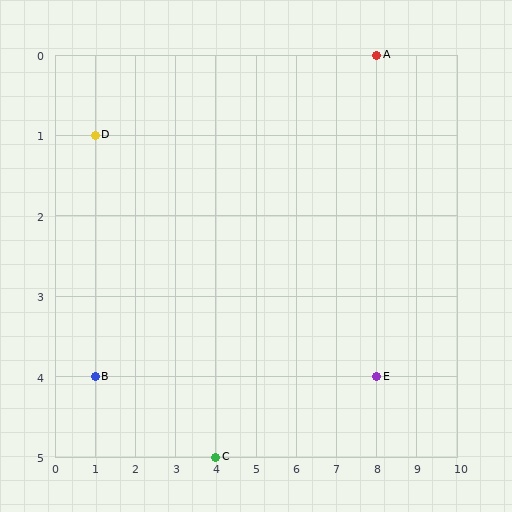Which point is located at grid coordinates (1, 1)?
Point D is at (1, 1).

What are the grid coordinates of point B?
Point B is at grid coordinates (1, 4).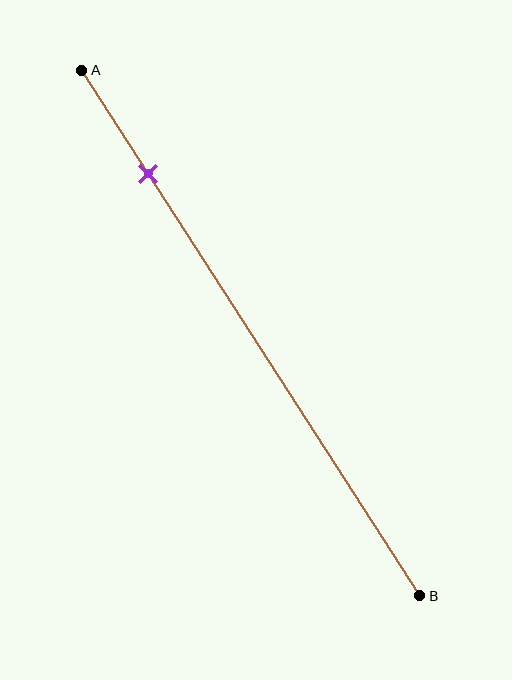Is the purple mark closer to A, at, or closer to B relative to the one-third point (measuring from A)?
The purple mark is closer to point A than the one-third point of segment AB.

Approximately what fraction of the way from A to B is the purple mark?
The purple mark is approximately 20% of the way from A to B.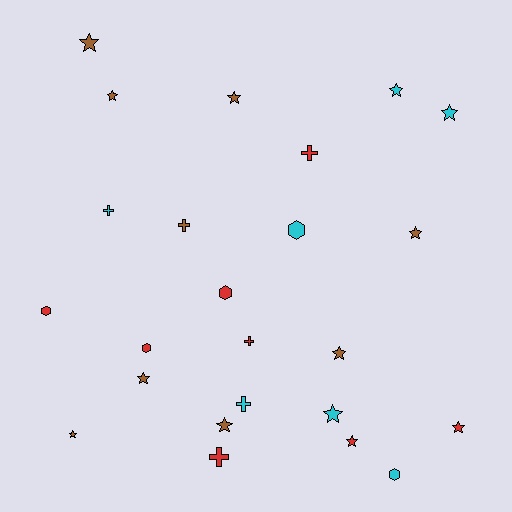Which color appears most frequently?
Brown, with 9 objects.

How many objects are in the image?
There are 24 objects.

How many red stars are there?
There are 2 red stars.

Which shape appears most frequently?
Star, with 13 objects.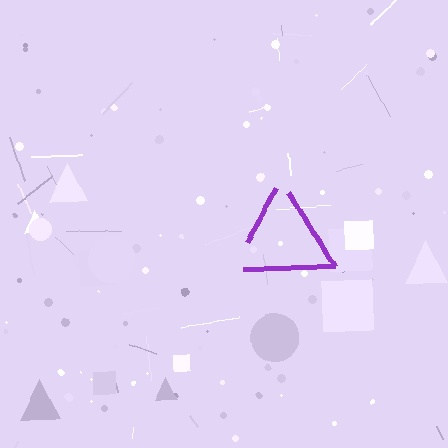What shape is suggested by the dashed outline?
The dashed outline suggests a triangle.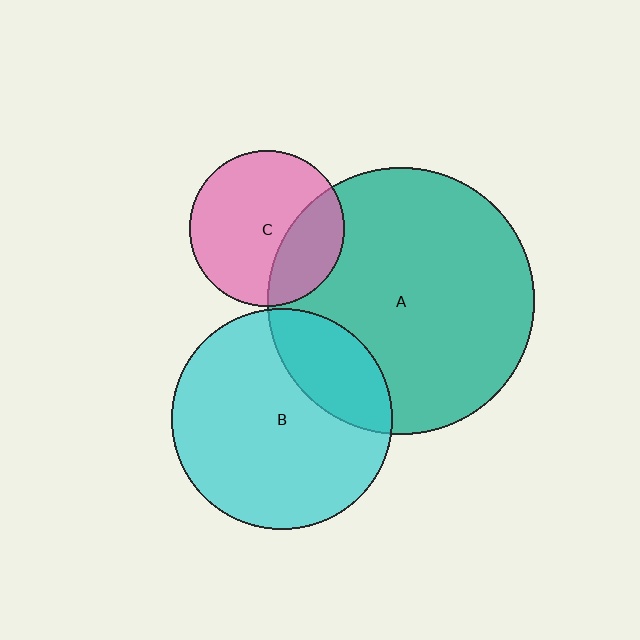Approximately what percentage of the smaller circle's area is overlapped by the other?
Approximately 25%.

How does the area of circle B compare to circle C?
Approximately 2.0 times.